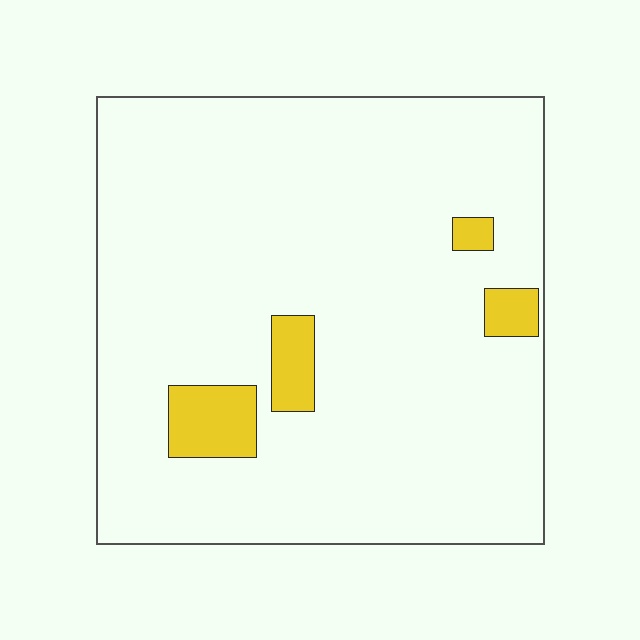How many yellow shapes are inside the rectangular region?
4.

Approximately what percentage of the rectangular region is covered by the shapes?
Approximately 5%.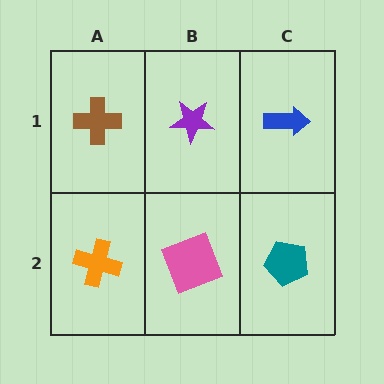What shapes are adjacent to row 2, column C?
A blue arrow (row 1, column C), a pink square (row 2, column B).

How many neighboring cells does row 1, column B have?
3.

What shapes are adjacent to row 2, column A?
A brown cross (row 1, column A), a pink square (row 2, column B).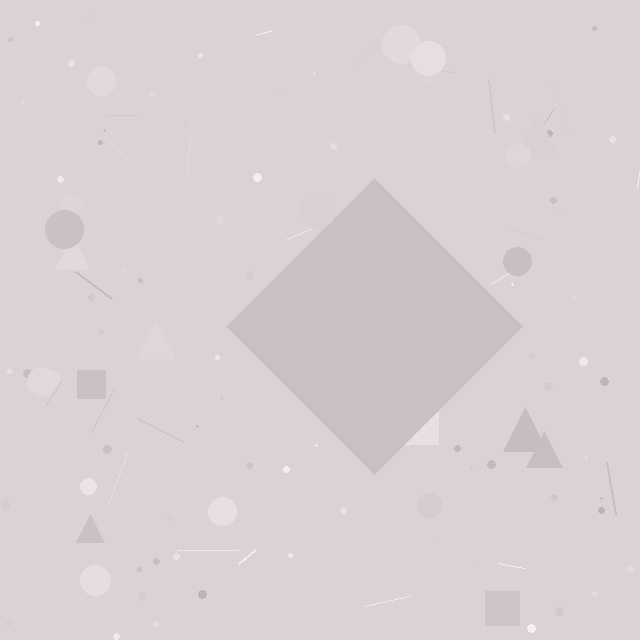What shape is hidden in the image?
A diamond is hidden in the image.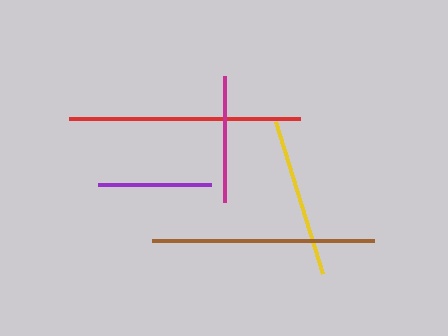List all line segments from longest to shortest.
From longest to shortest: red, brown, yellow, magenta, purple.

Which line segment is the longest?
The red line is the longest at approximately 231 pixels.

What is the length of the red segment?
The red segment is approximately 231 pixels long.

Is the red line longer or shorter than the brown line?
The red line is longer than the brown line.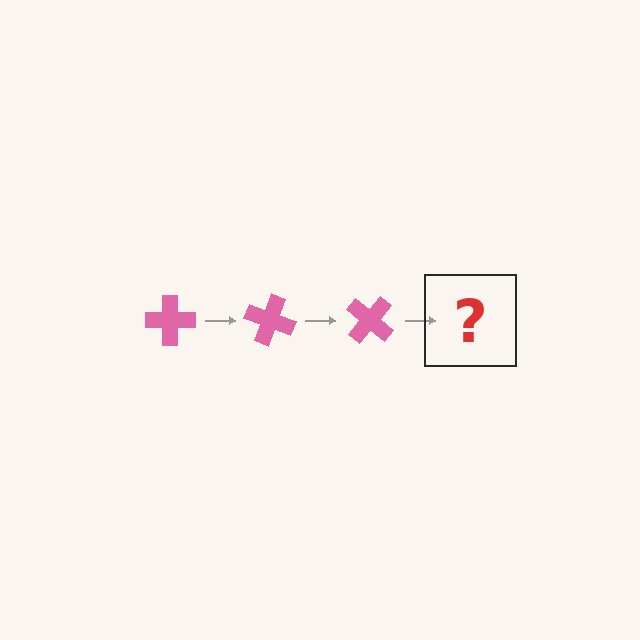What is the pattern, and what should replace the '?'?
The pattern is that the cross rotates 20 degrees each step. The '?' should be a pink cross rotated 60 degrees.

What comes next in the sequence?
The next element should be a pink cross rotated 60 degrees.